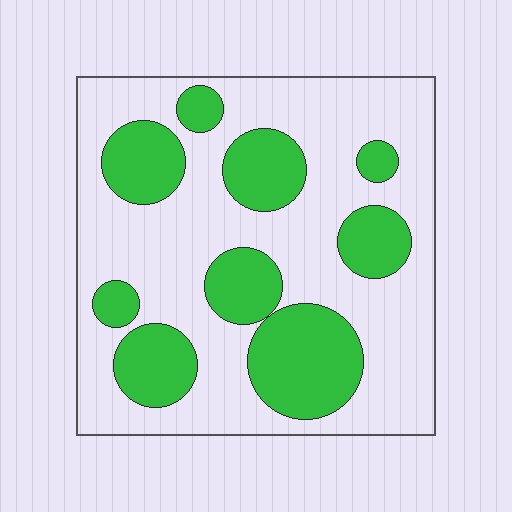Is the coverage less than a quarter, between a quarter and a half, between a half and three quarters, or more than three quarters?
Between a quarter and a half.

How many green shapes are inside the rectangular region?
9.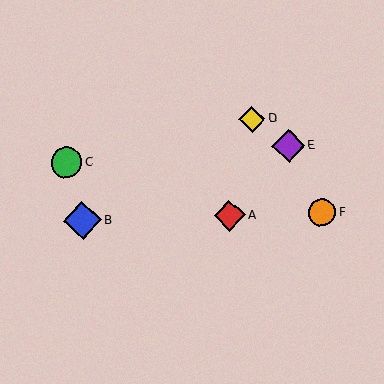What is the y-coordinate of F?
Object F is at y≈212.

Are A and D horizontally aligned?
No, A is at y≈216 and D is at y≈119.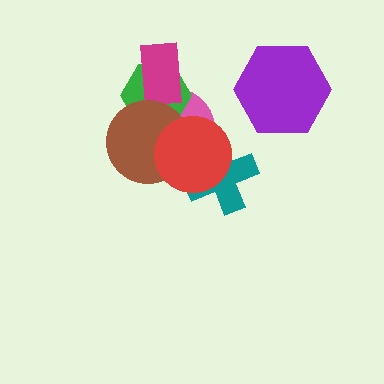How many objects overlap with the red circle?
3 objects overlap with the red circle.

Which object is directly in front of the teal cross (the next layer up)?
The pink circle is directly in front of the teal cross.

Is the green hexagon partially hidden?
Yes, it is partially covered by another shape.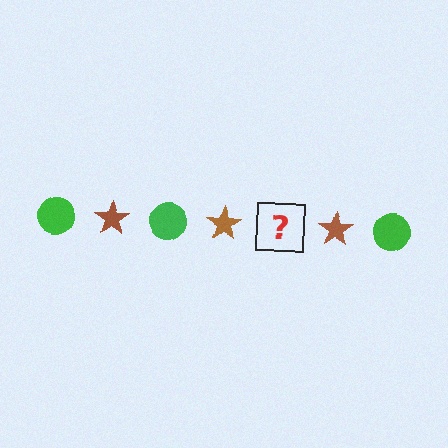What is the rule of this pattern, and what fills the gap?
The rule is that the pattern alternates between green circle and brown star. The gap should be filled with a green circle.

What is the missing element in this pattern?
The missing element is a green circle.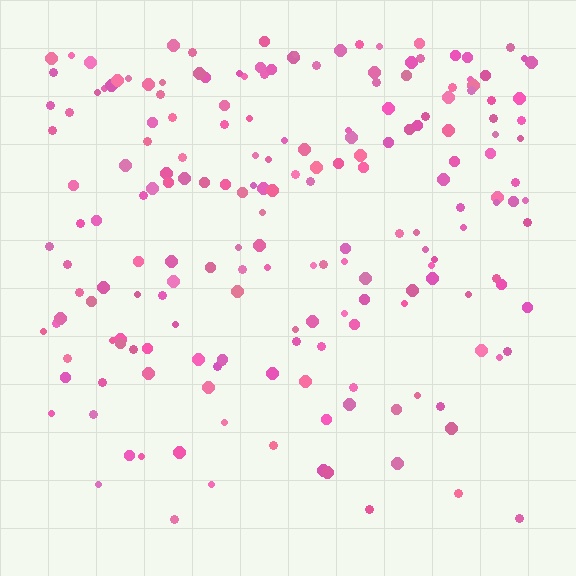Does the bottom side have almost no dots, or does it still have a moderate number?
Still a moderate number, just noticeably fewer than the top.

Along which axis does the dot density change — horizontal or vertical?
Vertical.